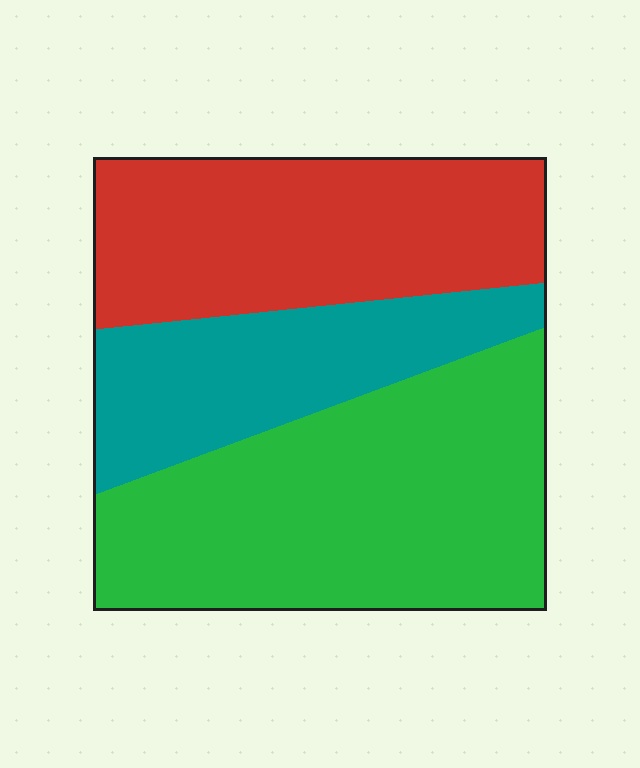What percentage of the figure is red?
Red takes up about one third (1/3) of the figure.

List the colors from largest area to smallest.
From largest to smallest: green, red, teal.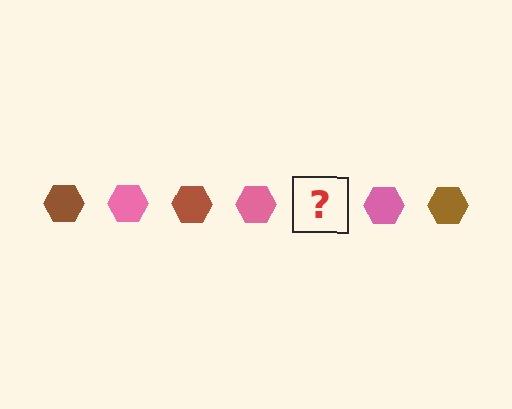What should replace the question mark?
The question mark should be replaced with a brown hexagon.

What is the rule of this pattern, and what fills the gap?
The rule is that the pattern cycles through brown, pink hexagons. The gap should be filled with a brown hexagon.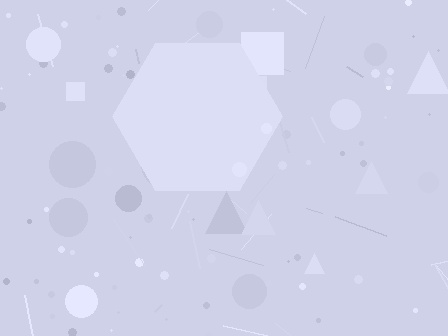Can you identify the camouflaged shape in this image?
The camouflaged shape is a hexagon.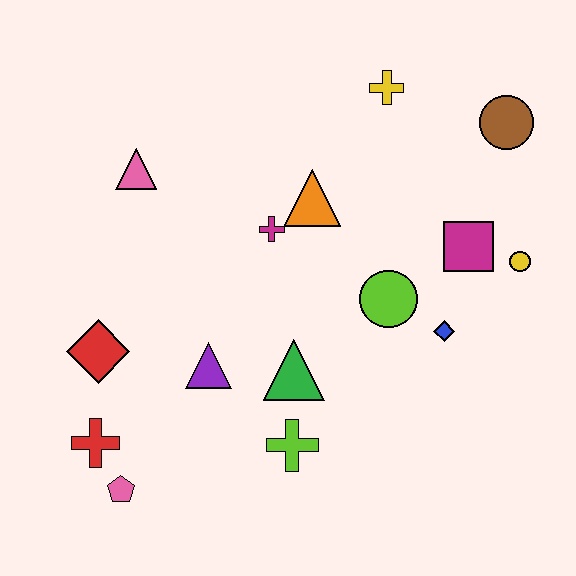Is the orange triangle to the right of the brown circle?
No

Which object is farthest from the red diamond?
The brown circle is farthest from the red diamond.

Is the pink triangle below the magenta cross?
No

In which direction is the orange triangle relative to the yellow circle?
The orange triangle is to the left of the yellow circle.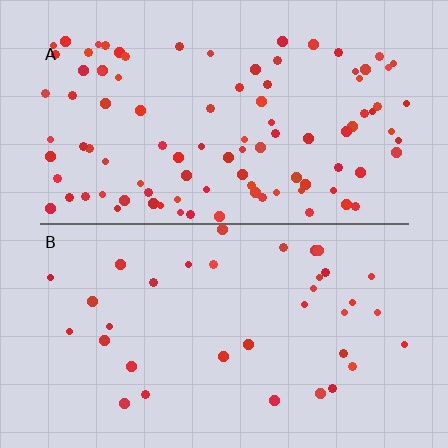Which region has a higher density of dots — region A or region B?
A (the top).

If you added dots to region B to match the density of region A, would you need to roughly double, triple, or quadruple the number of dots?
Approximately triple.